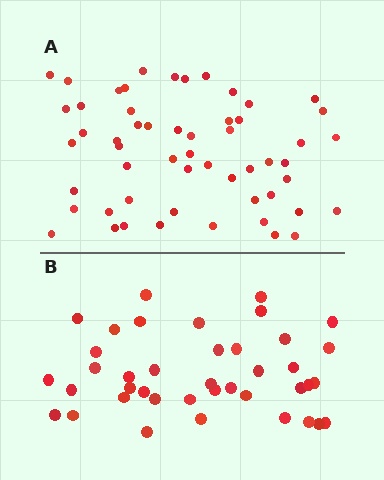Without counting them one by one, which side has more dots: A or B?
Region A (the top region) has more dots.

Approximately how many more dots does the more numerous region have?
Region A has approximately 15 more dots than region B.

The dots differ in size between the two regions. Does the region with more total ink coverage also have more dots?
No. Region B has more total ink coverage because its dots are larger, but region A actually contains more individual dots. Total area can be misleading — the number of items is what matters here.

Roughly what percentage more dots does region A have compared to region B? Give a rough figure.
About 40% more.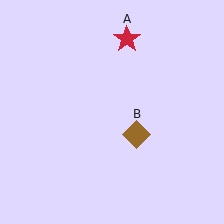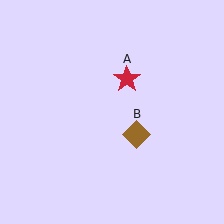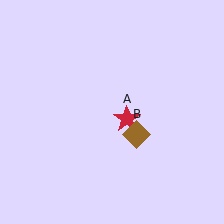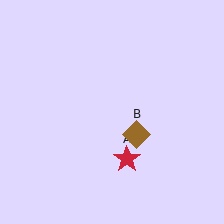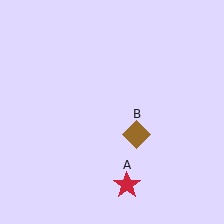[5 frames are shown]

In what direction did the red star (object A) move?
The red star (object A) moved down.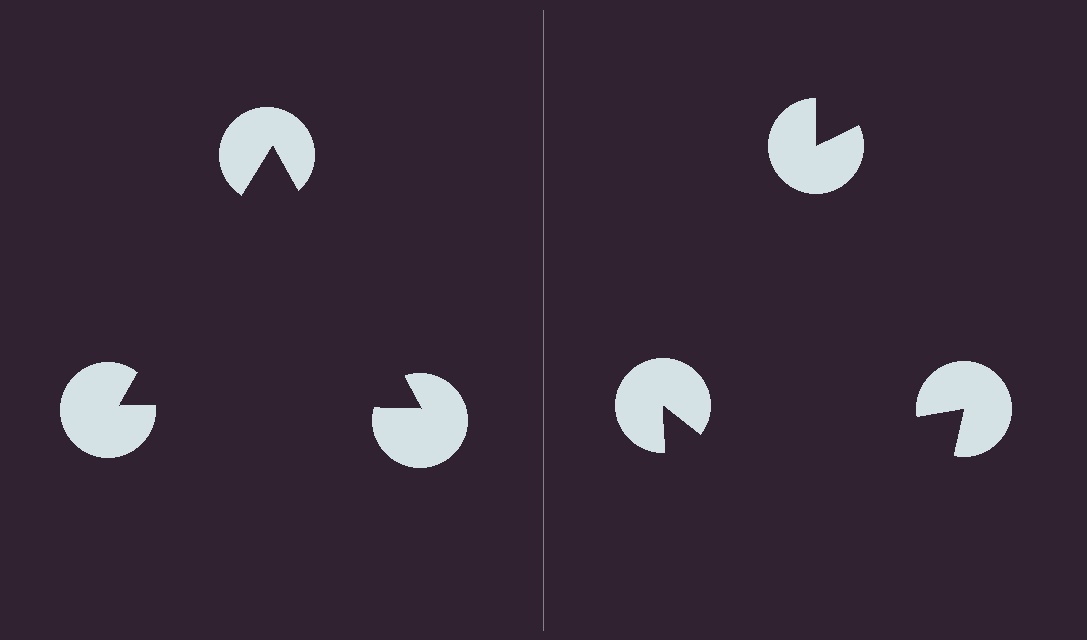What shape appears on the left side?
An illusory triangle.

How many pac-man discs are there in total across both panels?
6 — 3 on each side.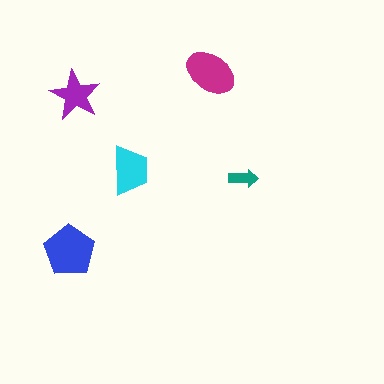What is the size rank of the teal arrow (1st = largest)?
5th.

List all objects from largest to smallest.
The blue pentagon, the magenta ellipse, the cyan trapezoid, the purple star, the teal arrow.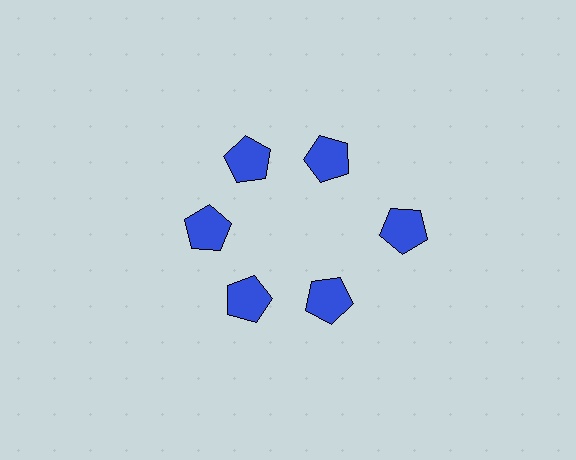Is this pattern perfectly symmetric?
No. The 6 blue pentagons are arranged in a ring, but one element near the 3 o'clock position is pushed outward from the center, breaking the 6-fold rotational symmetry.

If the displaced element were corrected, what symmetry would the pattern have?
It would have 6-fold rotational symmetry — the pattern would map onto itself every 60 degrees.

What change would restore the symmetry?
The symmetry would be restored by moving it inward, back onto the ring so that all 6 pentagons sit at equal angles and equal distance from the center.